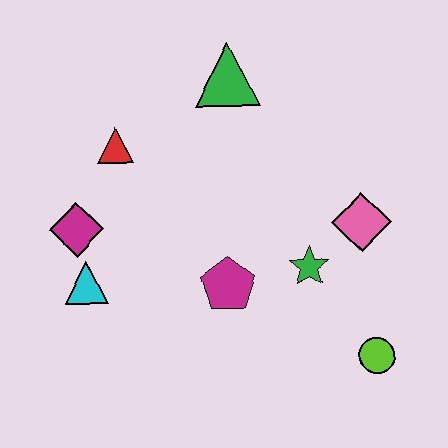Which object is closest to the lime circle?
The green star is closest to the lime circle.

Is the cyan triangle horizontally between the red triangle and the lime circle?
No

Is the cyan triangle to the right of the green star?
No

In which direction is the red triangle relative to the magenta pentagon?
The red triangle is above the magenta pentagon.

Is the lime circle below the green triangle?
Yes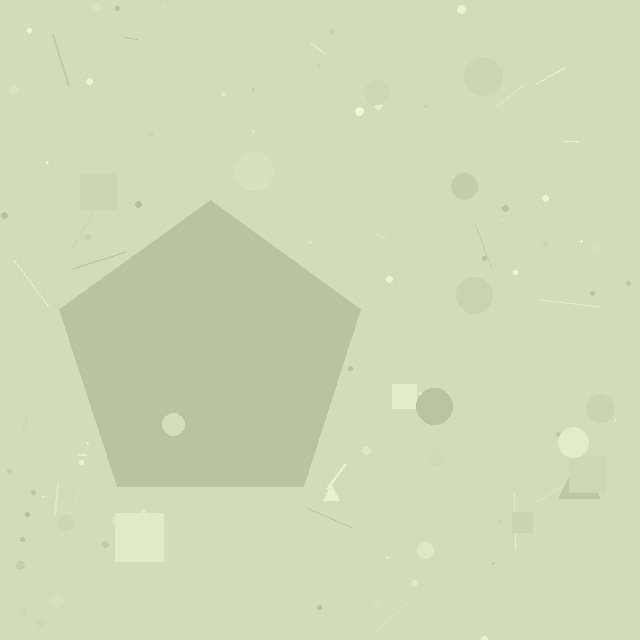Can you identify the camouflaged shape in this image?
The camouflaged shape is a pentagon.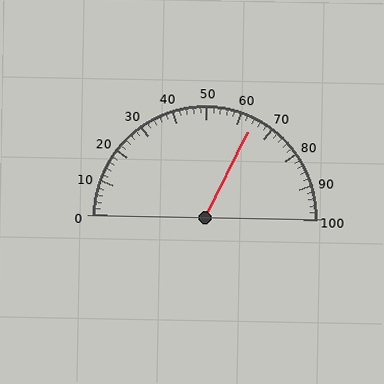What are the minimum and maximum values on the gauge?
The gauge ranges from 0 to 100.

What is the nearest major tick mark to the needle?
The nearest major tick mark is 60.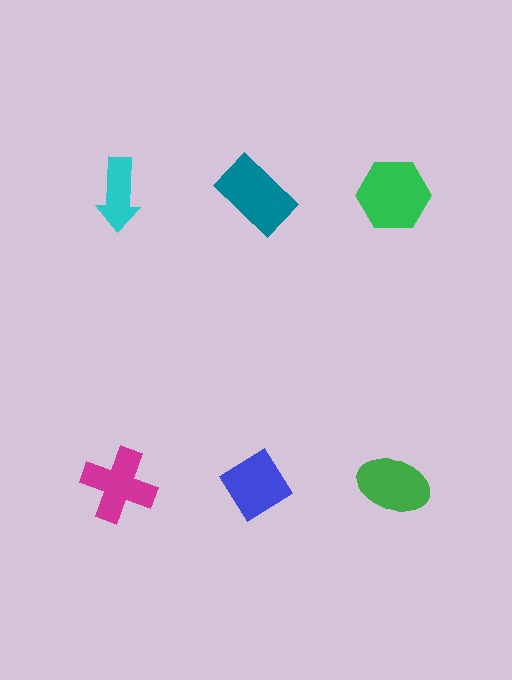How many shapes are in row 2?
3 shapes.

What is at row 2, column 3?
A green ellipse.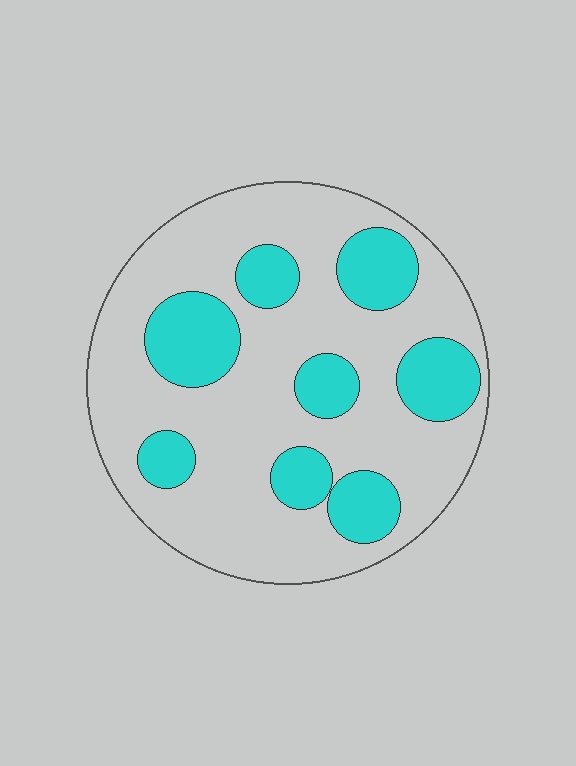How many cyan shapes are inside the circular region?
8.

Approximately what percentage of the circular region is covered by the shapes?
Approximately 30%.